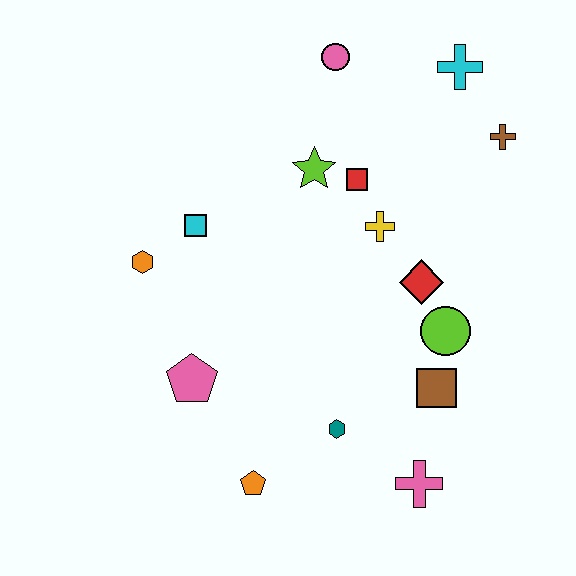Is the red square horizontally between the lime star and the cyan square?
No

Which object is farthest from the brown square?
The pink circle is farthest from the brown square.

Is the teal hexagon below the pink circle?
Yes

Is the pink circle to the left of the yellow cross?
Yes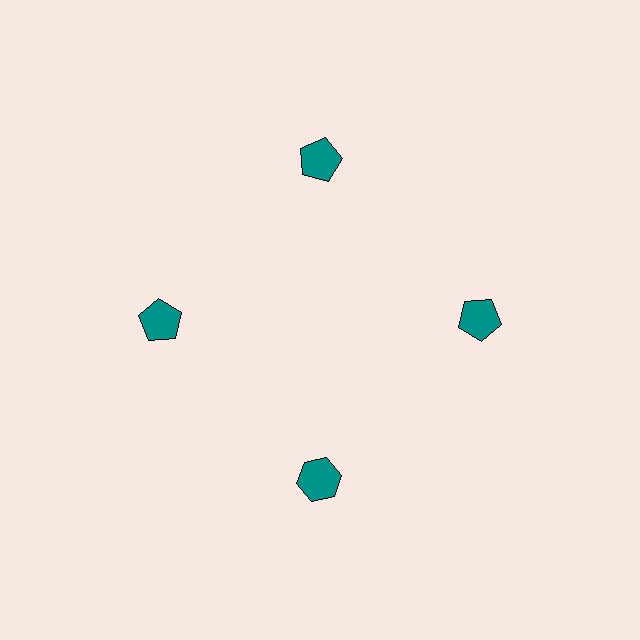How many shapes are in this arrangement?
There are 4 shapes arranged in a ring pattern.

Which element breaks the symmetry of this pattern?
The teal hexagon at roughly the 6 o'clock position breaks the symmetry. All other shapes are teal pentagons.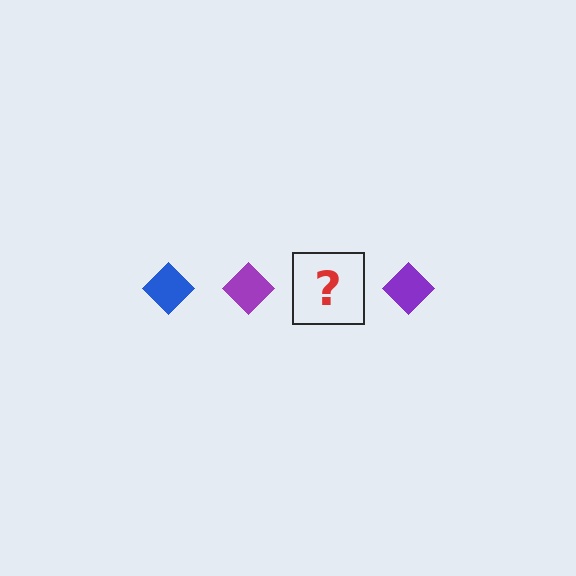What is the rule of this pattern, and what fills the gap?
The rule is that the pattern cycles through blue, purple diamonds. The gap should be filled with a blue diamond.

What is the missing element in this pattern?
The missing element is a blue diamond.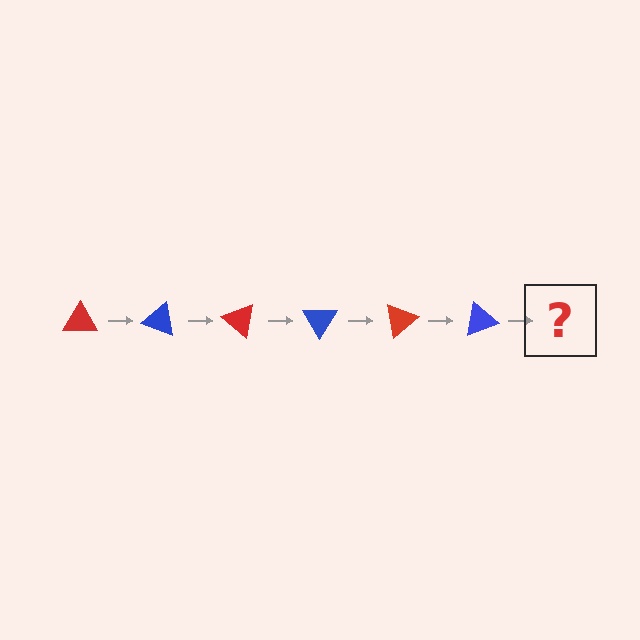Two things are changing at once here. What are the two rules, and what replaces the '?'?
The two rules are that it rotates 20 degrees each step and the color cycles through red and blue. The '?' should be a red triangle, rotated 120 degrees from the start.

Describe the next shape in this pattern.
It should be a red triangle, rotated 120 degrees from the start.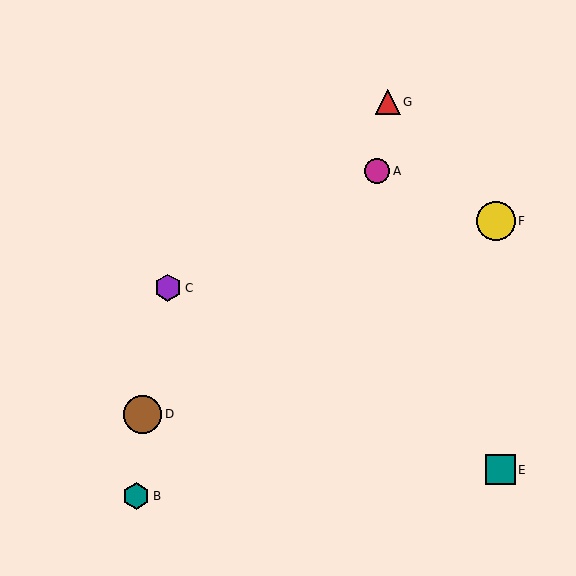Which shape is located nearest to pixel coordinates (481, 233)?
The yellow circle (labeled F) at (496, 221) is nearest to that location.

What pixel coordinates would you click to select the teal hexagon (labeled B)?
Click at (136, 496) to select the teal hexagon B.